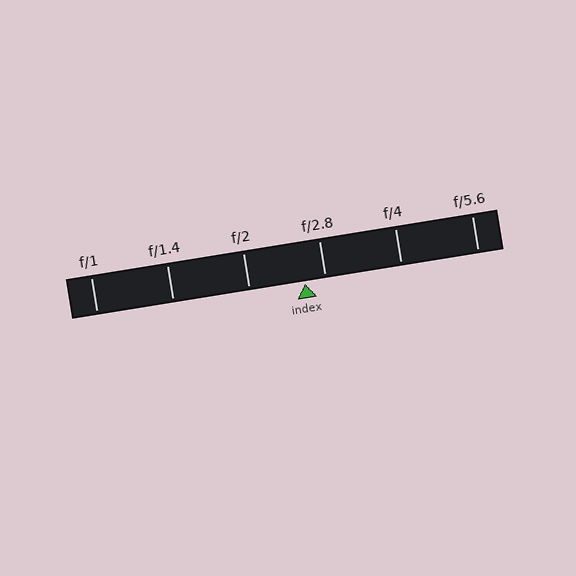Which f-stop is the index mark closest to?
The index mark is closest to f/2.8.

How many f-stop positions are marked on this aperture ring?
There are 6 f-stop positions marked.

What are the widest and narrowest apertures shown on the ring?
The widest aperture shown is f/1 and the narrowest is f/5.6.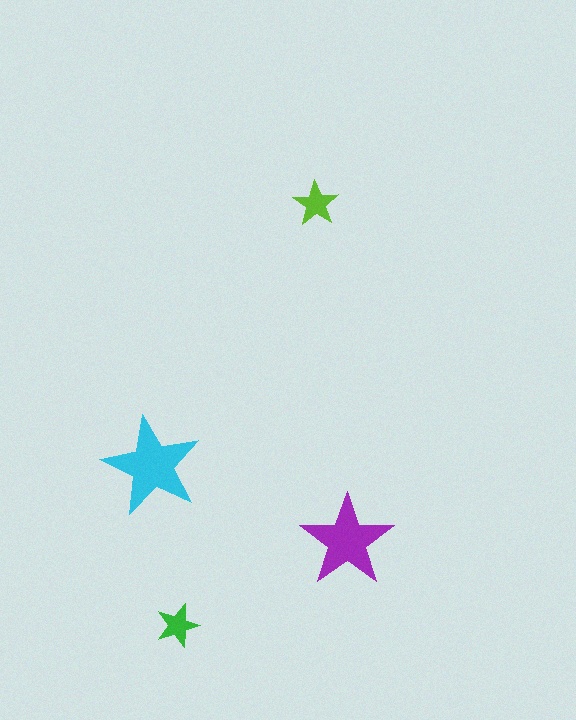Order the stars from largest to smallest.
the cyan one, the purple one, the lime one, the green one.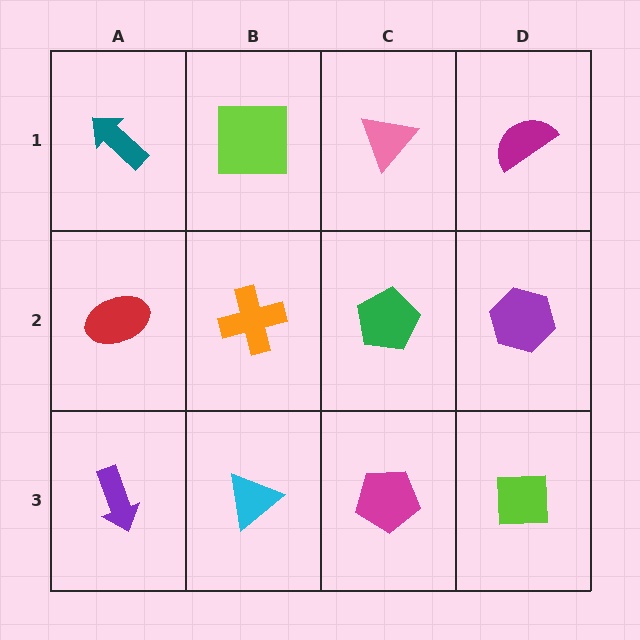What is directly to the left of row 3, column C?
A cyan triangle.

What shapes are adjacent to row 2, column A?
A teal arrow (row 1, column A), a purple arrow (row 3, column A), an orange cross (row 2, column B).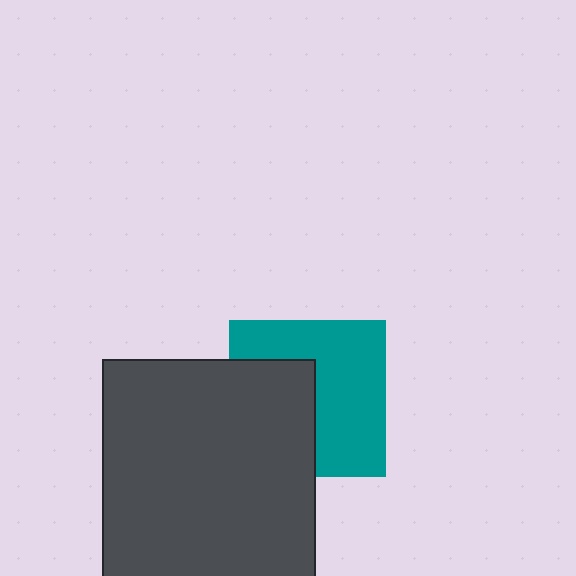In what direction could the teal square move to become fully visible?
The teal square could move right. That would shift it out from behind the dark gray rectangle entirely.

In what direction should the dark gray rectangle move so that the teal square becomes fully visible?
The dark gray rectangle should move left. That is the shortest direction to clear the overlap and leave the teal square fully visible.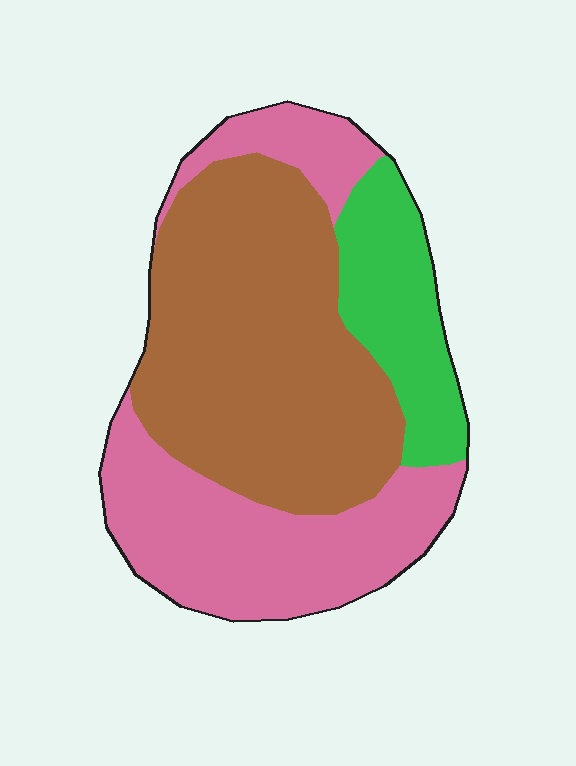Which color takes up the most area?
Brown, at roughly 50%.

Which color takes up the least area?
Green, at roughly 15%.